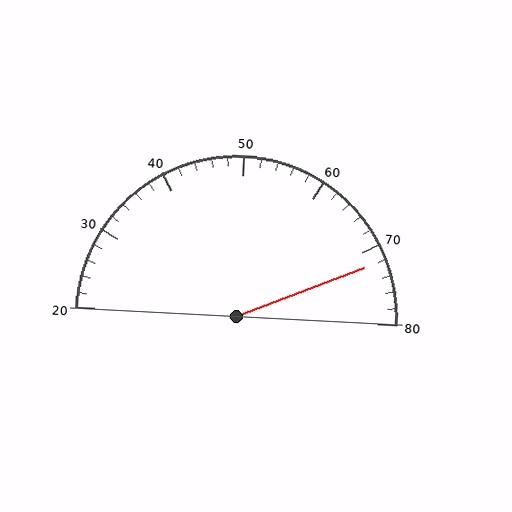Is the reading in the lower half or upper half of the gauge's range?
The reading is in the upper half of the range (20 to 80).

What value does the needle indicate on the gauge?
The needle indicates approximately 72.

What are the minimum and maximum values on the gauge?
The gauge ranges from 20 to 80.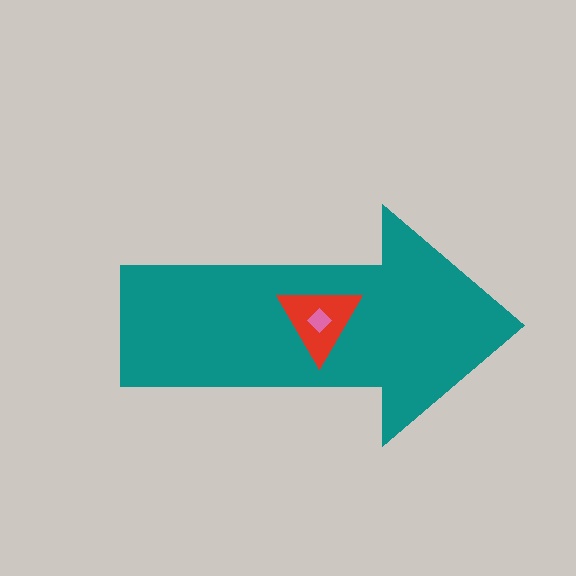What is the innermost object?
The pink diamond.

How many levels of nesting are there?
3.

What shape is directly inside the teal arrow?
The red triangle.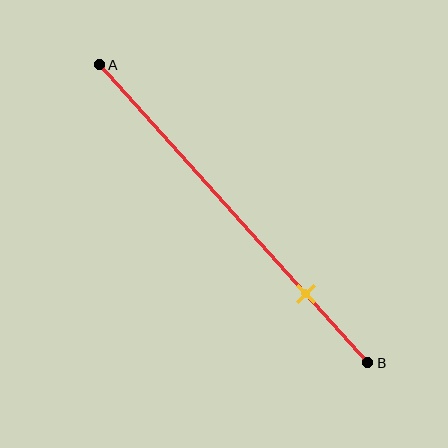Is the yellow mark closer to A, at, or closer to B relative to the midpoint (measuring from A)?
The yellow mark is closer to point B than the midpoint of segment AB.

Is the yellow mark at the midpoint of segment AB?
No, the mark is at about 75% from A, not at the 50% midpoint.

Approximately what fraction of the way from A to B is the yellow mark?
The yellow mark is approximately 75% of the way from A to B.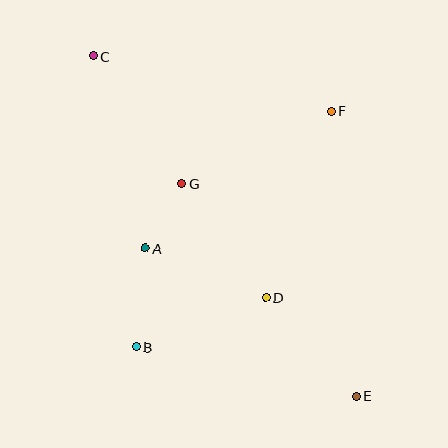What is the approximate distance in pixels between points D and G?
The distance between D and G is approximately 142 pixels.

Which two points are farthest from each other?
Points C and E are farthest from each other.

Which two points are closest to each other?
Points A and G are closest to each other.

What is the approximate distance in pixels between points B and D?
The distance between B and D is approximately 139 pixels.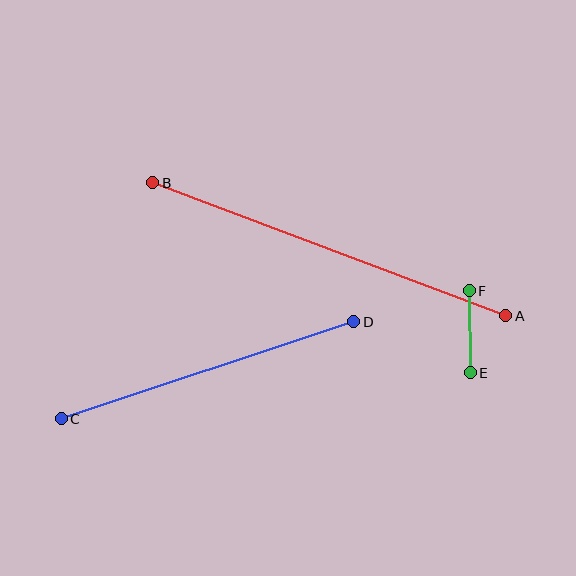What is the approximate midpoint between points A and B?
The midpoint is at approximately (329, 249) pixels.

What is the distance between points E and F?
The distance is approximately 82 pixels.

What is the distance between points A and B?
The distance is approximately 377 pixels.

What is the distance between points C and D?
The distance is approximately 309 pixels.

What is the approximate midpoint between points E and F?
The midpoint is at approximately (470, 332) pixels.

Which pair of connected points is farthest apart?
Points A and B are farthest apart.